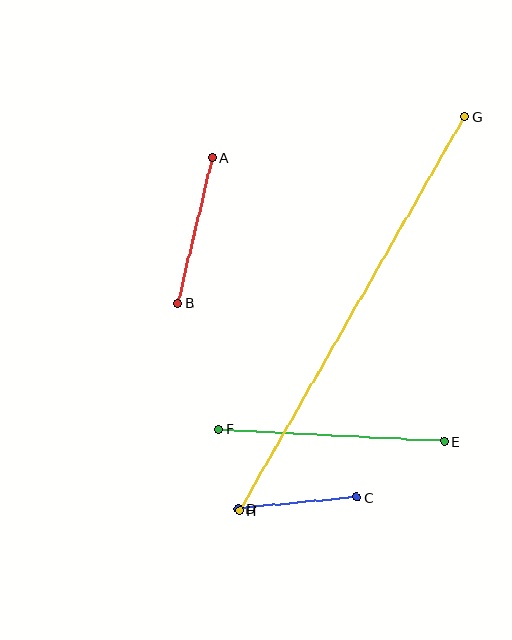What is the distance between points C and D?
The distance is approximately 119 pixels.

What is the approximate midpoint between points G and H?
The midpoint is at approximately (352, 314) pixels.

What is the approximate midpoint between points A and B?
The midpoint is at approximately (195, 231) pixels.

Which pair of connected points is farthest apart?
Points G and H are farthest apart.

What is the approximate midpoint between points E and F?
The midpoint is at approximately (332, 435) pixels.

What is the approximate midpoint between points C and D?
The midpoint is at approximately (297, 503) pixels.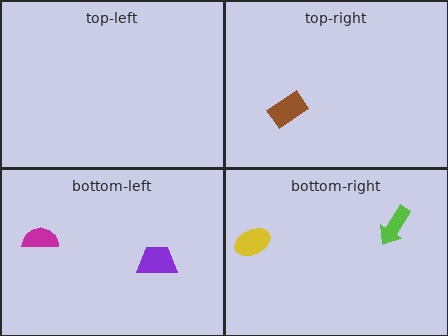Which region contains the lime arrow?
The bottom-right region.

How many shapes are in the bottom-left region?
2.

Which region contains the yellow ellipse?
The bottom-right region.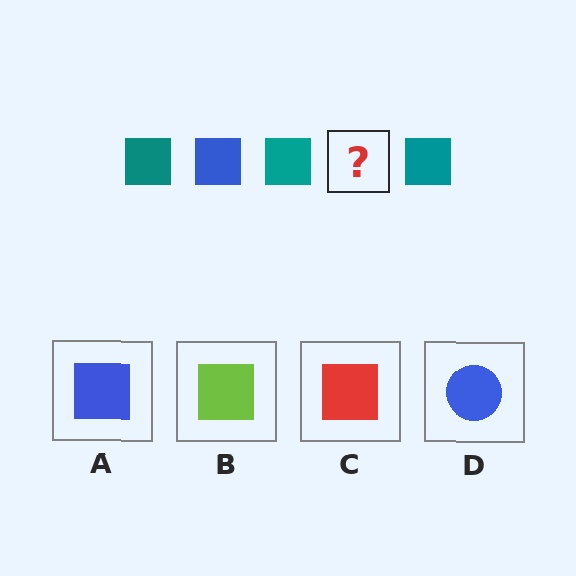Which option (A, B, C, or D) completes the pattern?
A.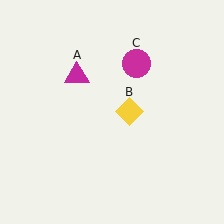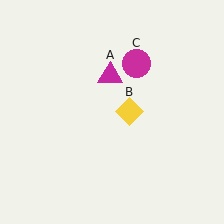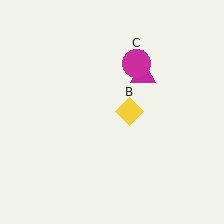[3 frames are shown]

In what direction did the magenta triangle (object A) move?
The magenta triangle (object A) moved right.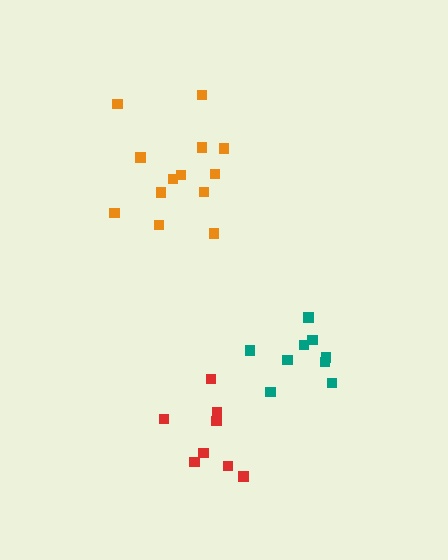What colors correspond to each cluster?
The clusters are colored: orange, teal, red.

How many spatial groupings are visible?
There are 3 spatial groupings.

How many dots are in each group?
Group 1: 13 dots, Group 2: 9 dots, Group 3: 8 dots (30 total).